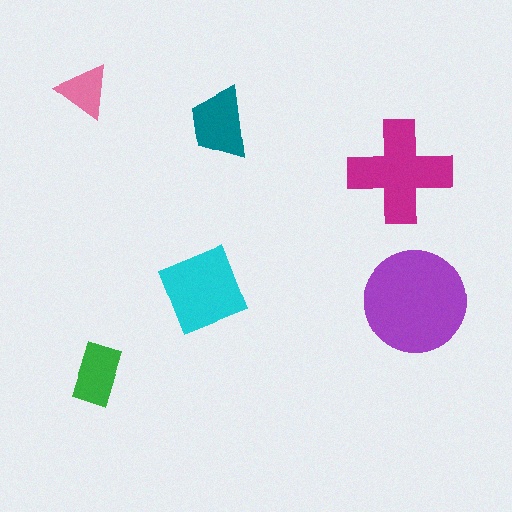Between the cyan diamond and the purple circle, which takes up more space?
The purple circle.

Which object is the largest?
The purple circle.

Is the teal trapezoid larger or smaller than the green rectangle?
Larger.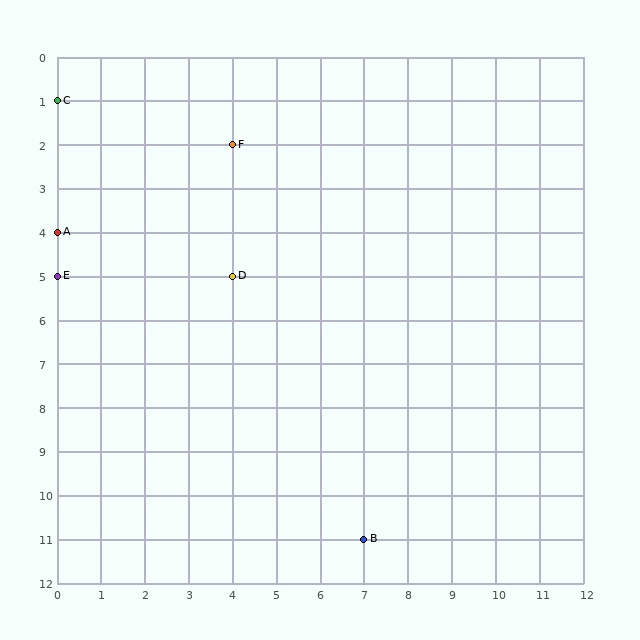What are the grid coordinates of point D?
Point D is at grid coordinates (4, 5).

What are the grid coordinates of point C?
Point C is at grid coordinates (0, 1).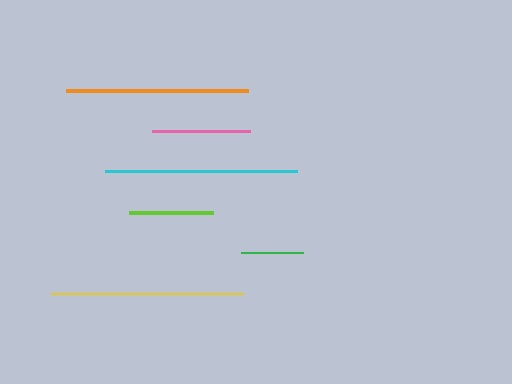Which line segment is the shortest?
The green line is the shortest at approximately 62 pixels.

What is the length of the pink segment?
The pink segment is approximately 99 pixels long.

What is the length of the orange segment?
The orange segment is approximately 182 pixels long.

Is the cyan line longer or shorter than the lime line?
The cyan line is longer than the lime line.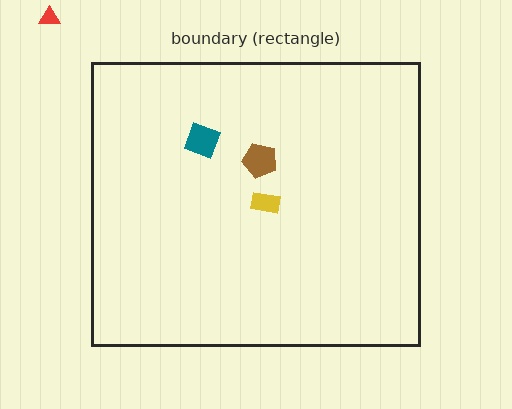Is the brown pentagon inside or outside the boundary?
Inside.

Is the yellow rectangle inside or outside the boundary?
Inside.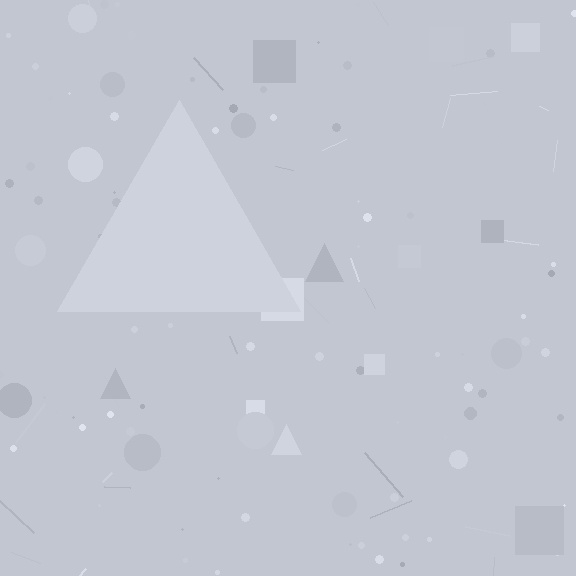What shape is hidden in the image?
A triangle is hidden in the image.